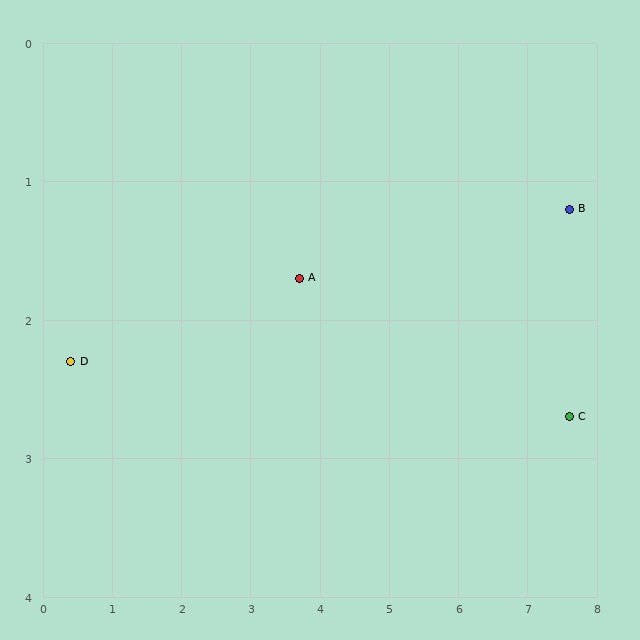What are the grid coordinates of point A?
Point A is at approximately (3.7, 1.7).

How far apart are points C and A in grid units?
Points C and A are about 4.0 grid units apart.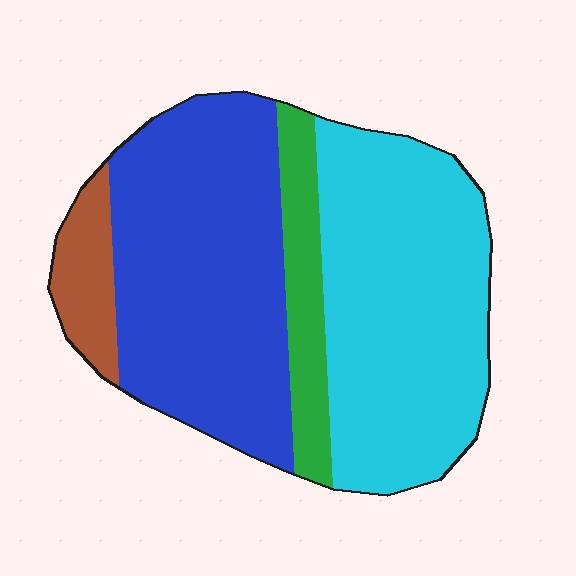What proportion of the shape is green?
Green covers roughly 10% of the shape.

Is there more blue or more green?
Blue.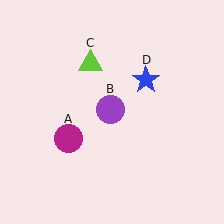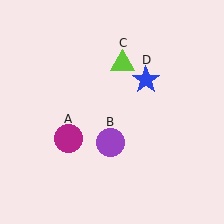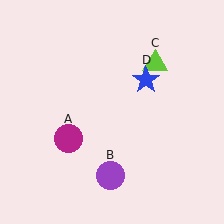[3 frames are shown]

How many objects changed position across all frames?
2 objects changed position: purple circle (object B), lime triangle (object C).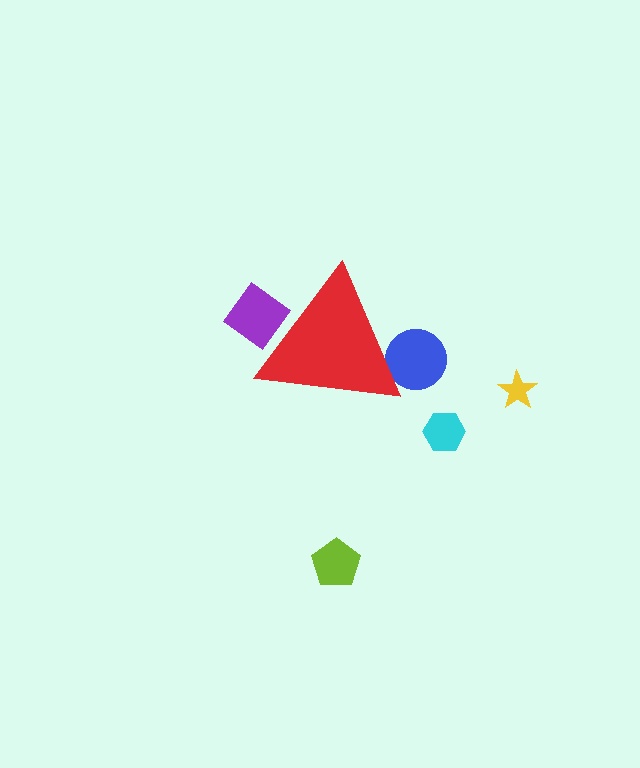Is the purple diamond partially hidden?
Yes, the purple diamond is partially hidden behind the red triangle.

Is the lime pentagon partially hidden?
No, the lime pentagon is fully visible.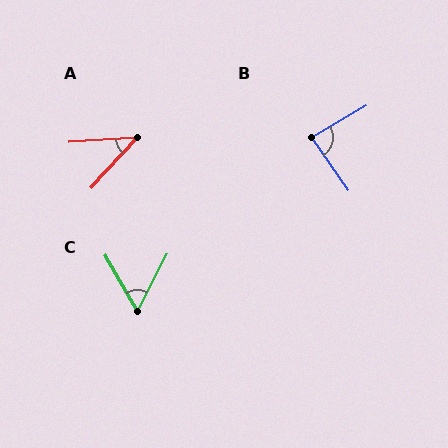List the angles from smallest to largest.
A (43°), C (57°), B (85°).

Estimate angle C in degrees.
Approximately 57 degrees.